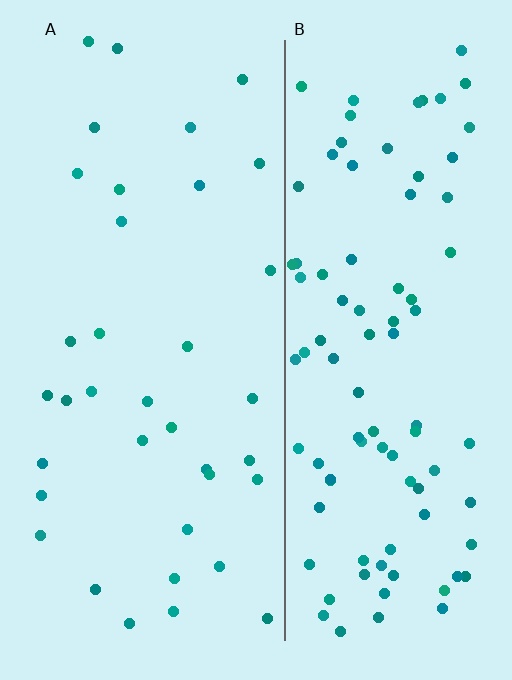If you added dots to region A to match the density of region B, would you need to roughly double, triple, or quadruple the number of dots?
Approximately triple.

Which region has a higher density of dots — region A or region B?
B (the right).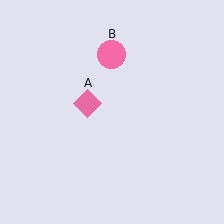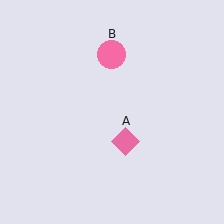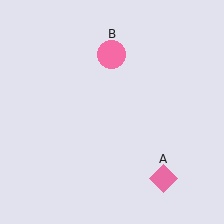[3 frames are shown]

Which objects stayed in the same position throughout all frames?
Pink circle (object B) remained stationary.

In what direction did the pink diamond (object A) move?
The pink diamond (object A) moved down and to the right.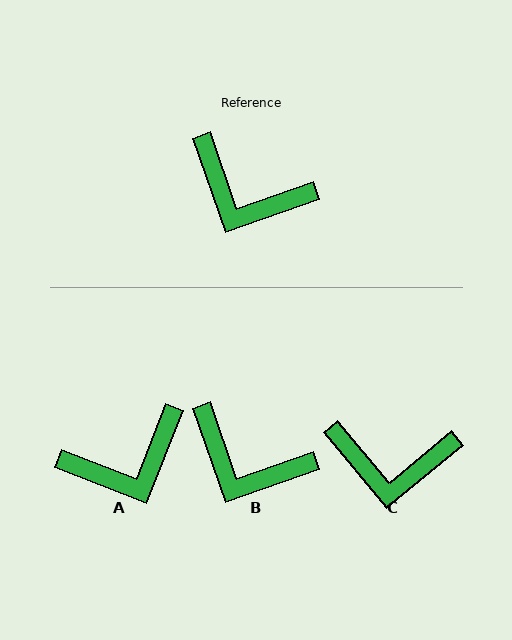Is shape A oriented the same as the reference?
No, it is off by about 50 degrees.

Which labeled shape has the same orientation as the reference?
B.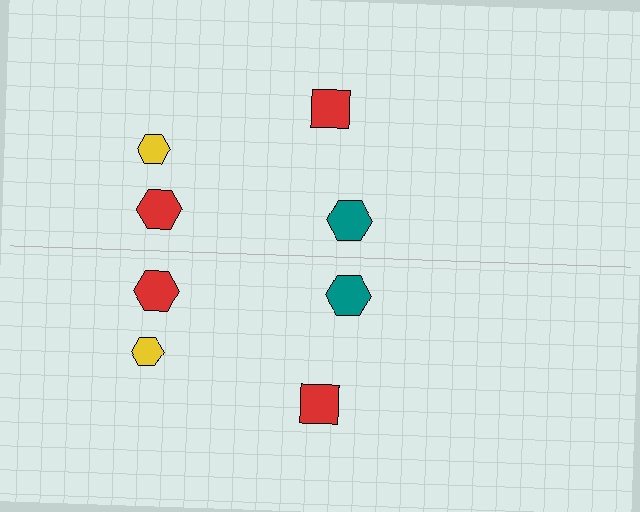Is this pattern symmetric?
Yes, this pattern has bilateral (reflection) symmetry.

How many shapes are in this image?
There are 8 shapes in this image.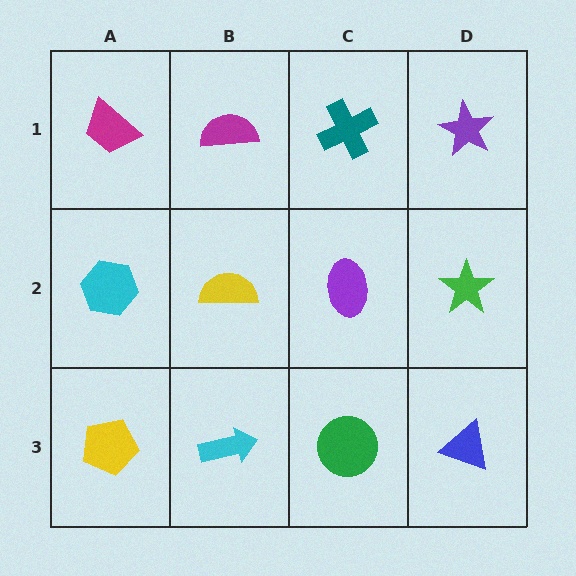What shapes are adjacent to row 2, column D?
A purple star (row 1, column D), a blue triangle (row 3, column D), a purple ellipse (row 2, column C).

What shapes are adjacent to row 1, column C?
A purple ellipse (row 2, column C), a magenta semicircle (row 1, column B), a purple star (row 1, column D).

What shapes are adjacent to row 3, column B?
A yellow semicircle (row 2, column B), a yellow pentagon (row 3, column A), a green circle (row 3, column C).